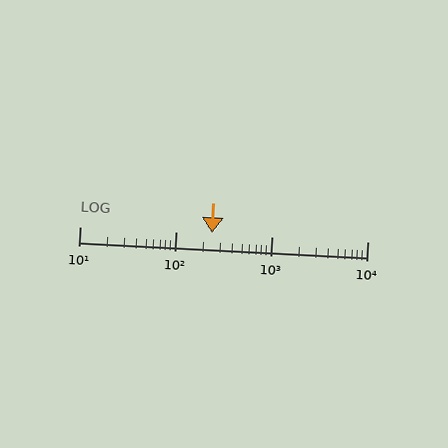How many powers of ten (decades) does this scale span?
The scale spans 3 decades, from 10 to 10000.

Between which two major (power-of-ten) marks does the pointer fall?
The pointer is between 100 and 1000.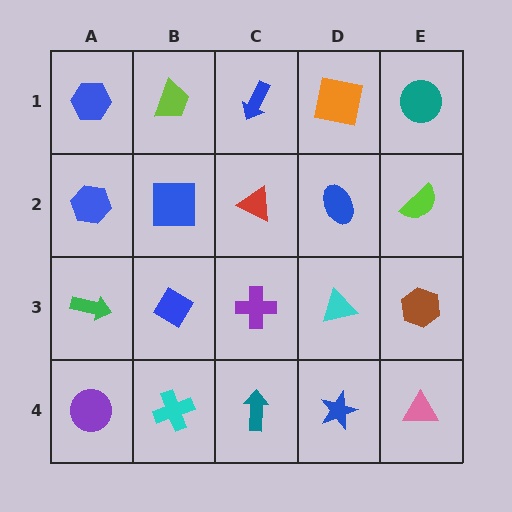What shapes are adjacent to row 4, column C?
A purple cross (row 3, column C), a cyan cross (row 4, column B), a blue star (row 4, column D).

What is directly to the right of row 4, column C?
A blue star.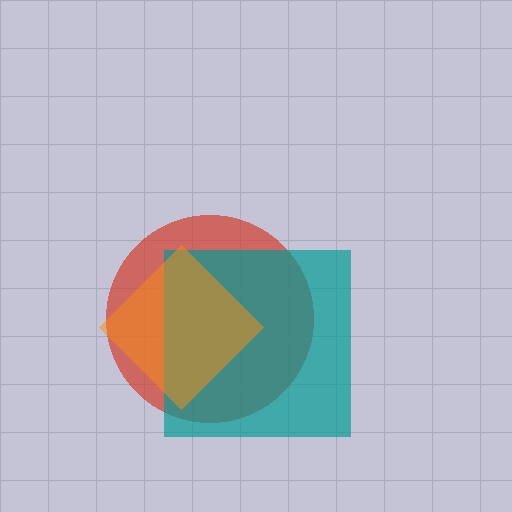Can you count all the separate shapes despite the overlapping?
Yes, there are 3 separate shapes.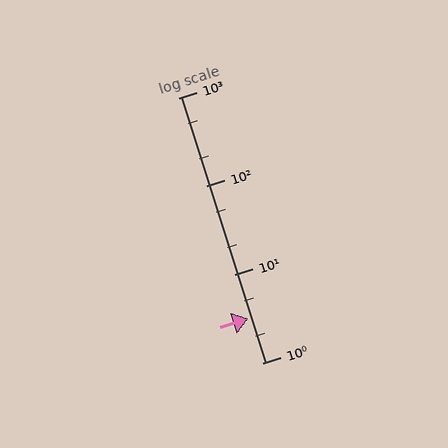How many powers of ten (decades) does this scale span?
The scale spans 3 decades, from 1 to 1000.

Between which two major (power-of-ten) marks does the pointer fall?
The pointer is between 1 and 10.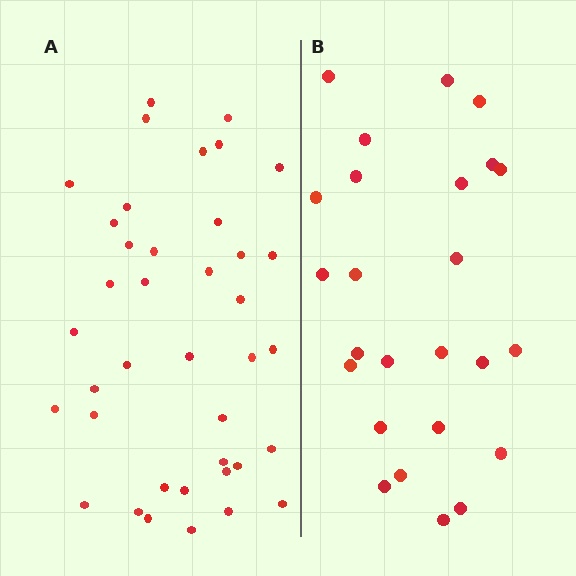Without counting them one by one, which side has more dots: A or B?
Region A (the left region) has more dots.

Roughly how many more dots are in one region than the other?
Region A has approximately 15 more dots than region B.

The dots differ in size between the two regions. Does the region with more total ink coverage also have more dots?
No. Region B has more total ink coverage because its dots are larger, but region A actually contains more individual dots. Total area can be misleading — the number of items is what matters here.